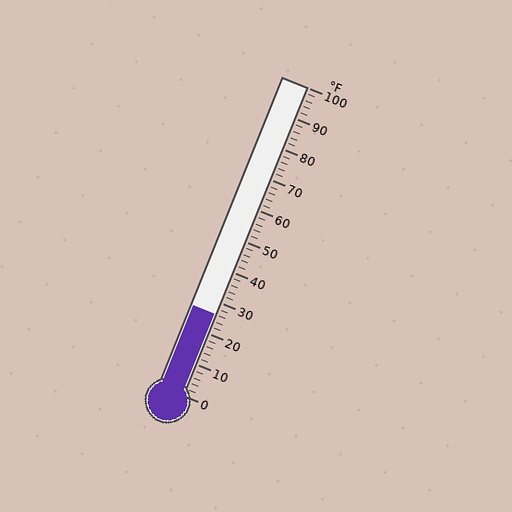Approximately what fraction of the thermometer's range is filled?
The thermometer is filled to approximately 25% of its range.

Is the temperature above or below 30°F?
The temperature is below 30°F.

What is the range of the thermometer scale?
The thermometer scale ranges from 0°F to 100°F.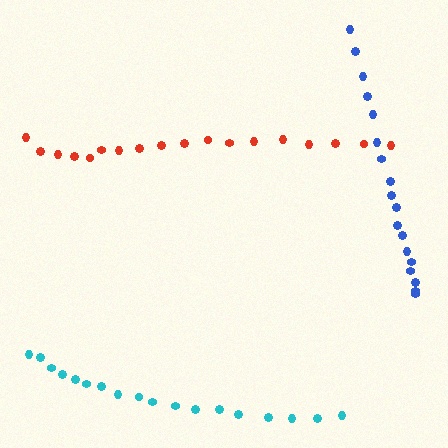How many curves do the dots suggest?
There are 3 distinct paths.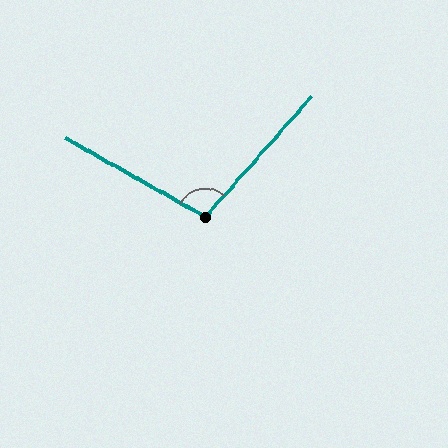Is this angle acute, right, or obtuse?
It is obtuse.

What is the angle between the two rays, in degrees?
Approximately 102 degrees.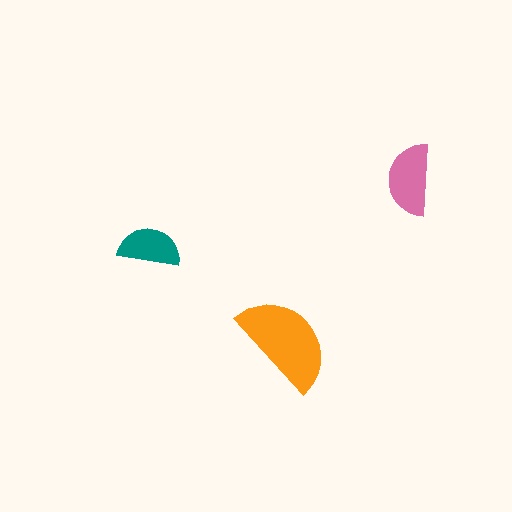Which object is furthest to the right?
The pink semicircle is rightmost.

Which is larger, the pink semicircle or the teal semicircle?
The pink one.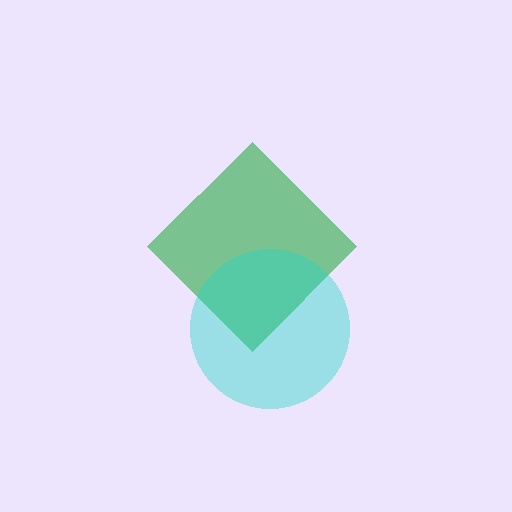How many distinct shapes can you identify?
There are 2 distinct shapes: a green diamond, a cyan circle.